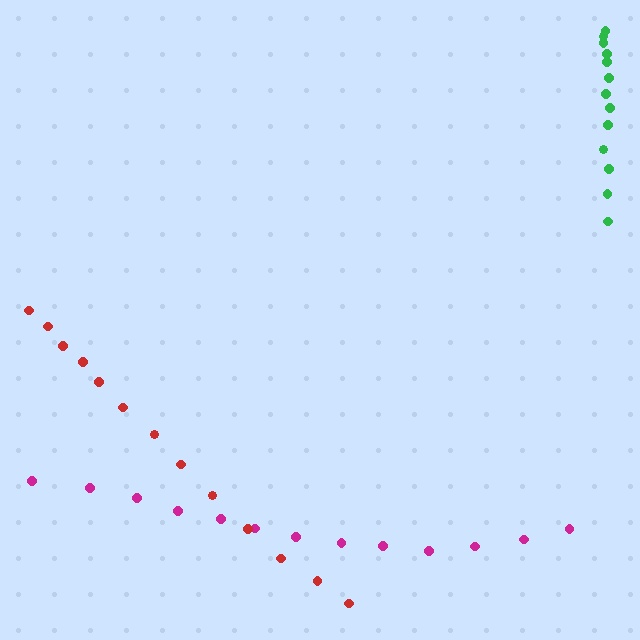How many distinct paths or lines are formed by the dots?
There are 3 distinct paths.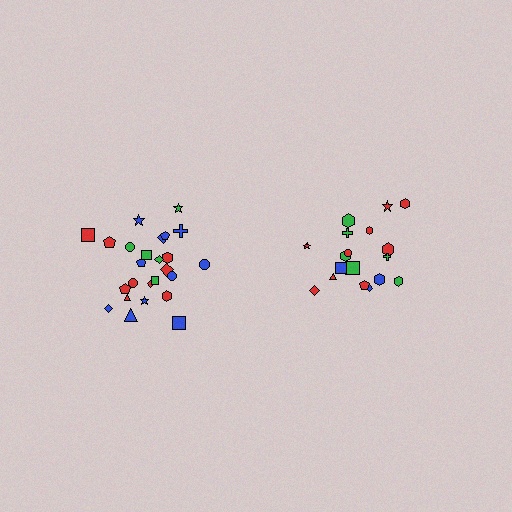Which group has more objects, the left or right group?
The left group.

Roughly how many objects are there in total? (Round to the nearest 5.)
Roughly 45 objects in total.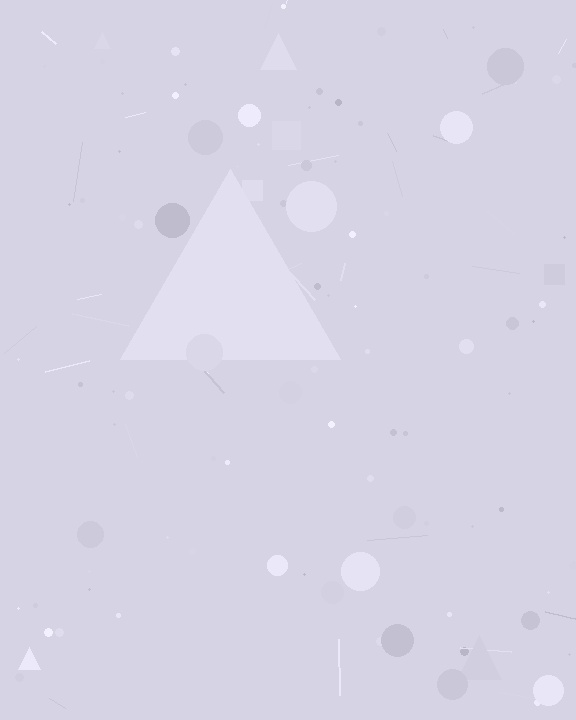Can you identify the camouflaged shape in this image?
The camouflaged shape is a triangle.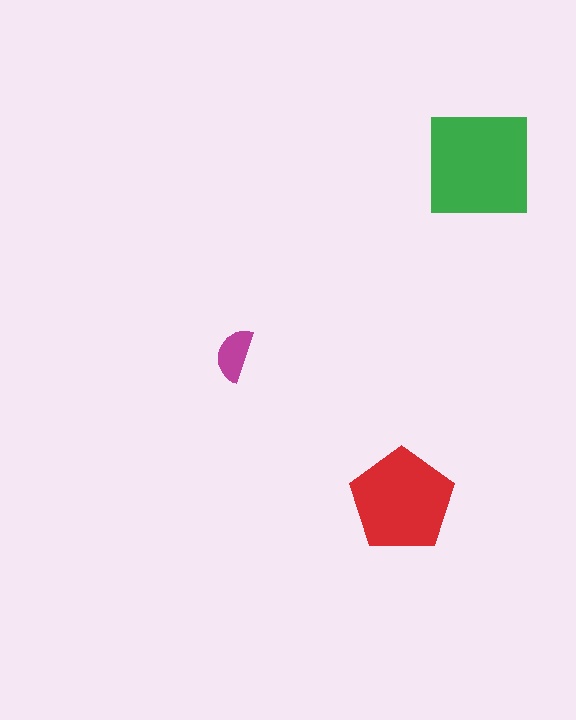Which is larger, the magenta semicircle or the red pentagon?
The red pentagon.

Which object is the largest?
The green square.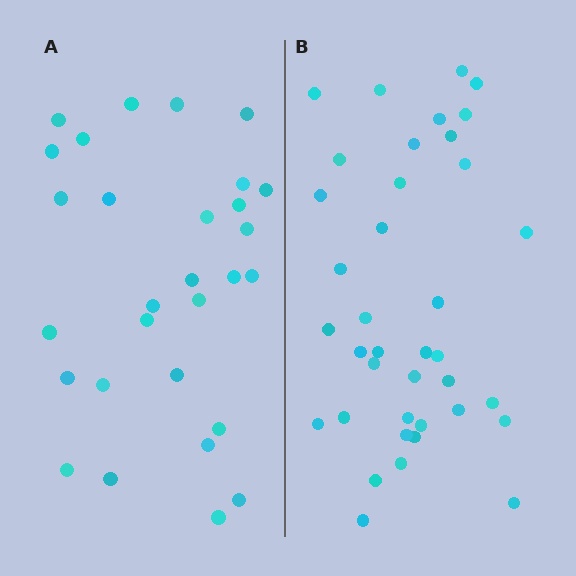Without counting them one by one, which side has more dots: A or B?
Region B (the right region) has more dots.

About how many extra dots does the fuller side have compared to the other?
Region B has roughly 8 or so more dots than region A.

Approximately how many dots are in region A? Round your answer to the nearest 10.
About 30 dots. (The exact count is 29, which rounds to 30.)